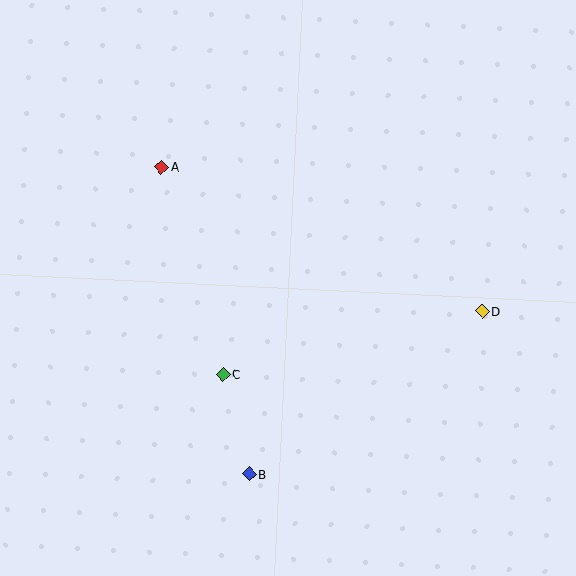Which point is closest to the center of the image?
Point C at (223, 374) is closest to the center.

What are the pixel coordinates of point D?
Point D is at (482, 311).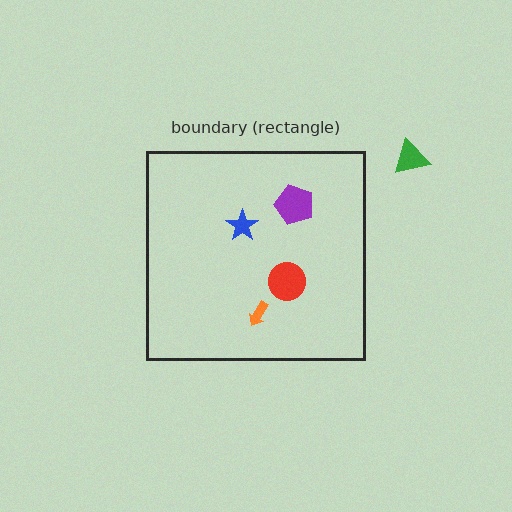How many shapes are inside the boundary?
4 inside, 1 outside.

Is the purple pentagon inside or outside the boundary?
Inside.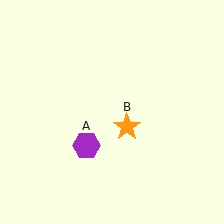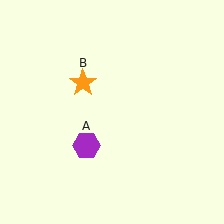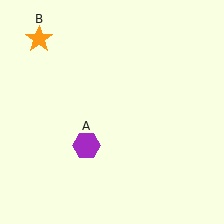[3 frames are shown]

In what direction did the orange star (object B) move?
The orange star (object B) moved up and to the left.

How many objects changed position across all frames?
1 object changed position: orange star (object B).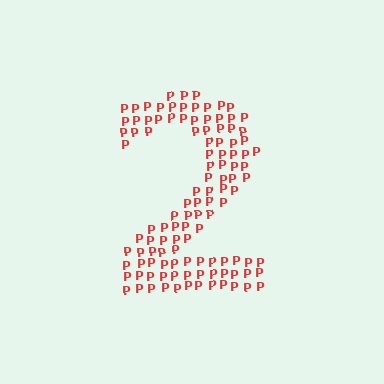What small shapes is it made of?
It is made of small letter P's.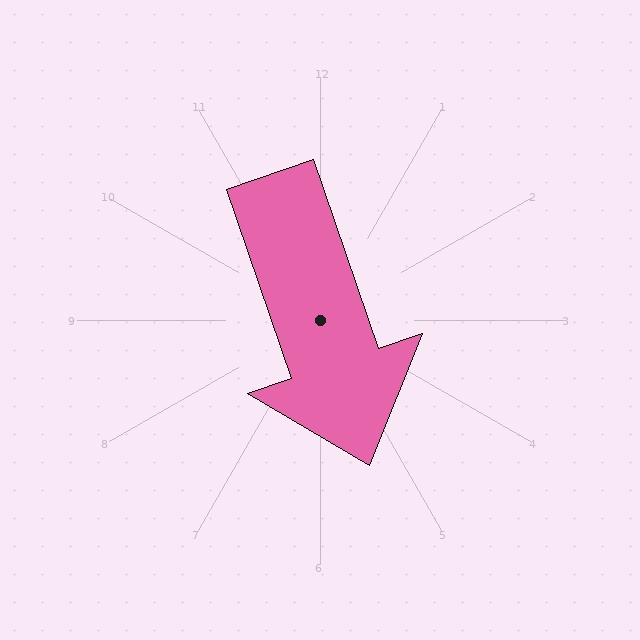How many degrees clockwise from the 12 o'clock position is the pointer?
Approximately 161 degrees.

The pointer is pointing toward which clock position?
Roughly 5 o'clock.